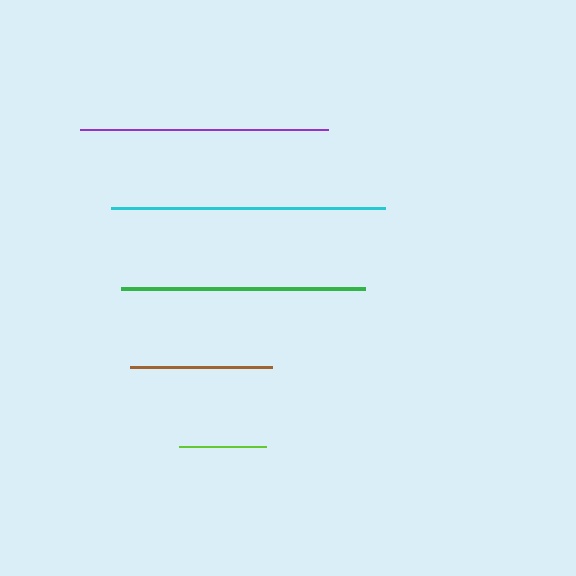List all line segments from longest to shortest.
From longest to shortest: cyan, purple, green, brown, lime.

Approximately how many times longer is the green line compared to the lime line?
The green line is approximately 2.8 times the length of the lime line.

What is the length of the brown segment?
The brown segment is approximately 142 pixels long.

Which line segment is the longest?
The cyan line is the longest at approximately 275 pixels.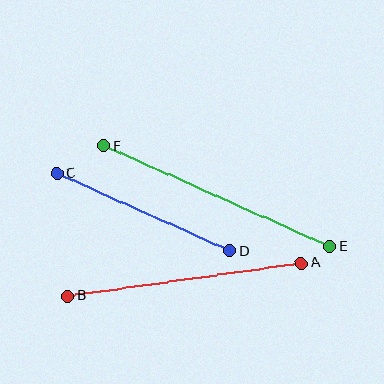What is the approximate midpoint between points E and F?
The midpoint is at approximately (217, 196) pixels.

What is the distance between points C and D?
The distance is approximately 190 pixels.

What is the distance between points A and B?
The distance is approximately 235 pixels.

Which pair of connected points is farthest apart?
Points E and F are farthest apart.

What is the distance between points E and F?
The distance is approximately 248 pixels.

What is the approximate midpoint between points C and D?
The midpoint is at approximately (143, 212) pixels.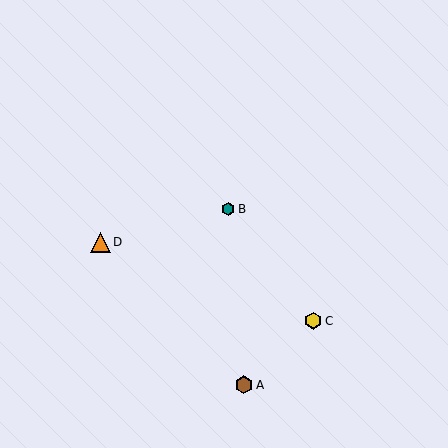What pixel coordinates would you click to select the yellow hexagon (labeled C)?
Click at (313, 321) to select the yellow hexagon C.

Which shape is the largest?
The orange triangle (labeled D) is the largest.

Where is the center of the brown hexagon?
The center of the brown hexagon is at (244, 385).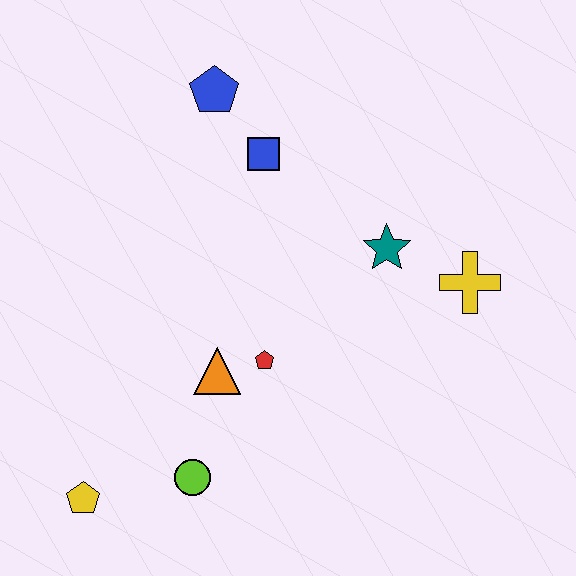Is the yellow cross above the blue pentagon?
No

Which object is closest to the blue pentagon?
The blue square is closest to the blue pentagon.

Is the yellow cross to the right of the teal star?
Yes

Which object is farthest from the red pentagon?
The blue pentagon is farthest from the red pentagon.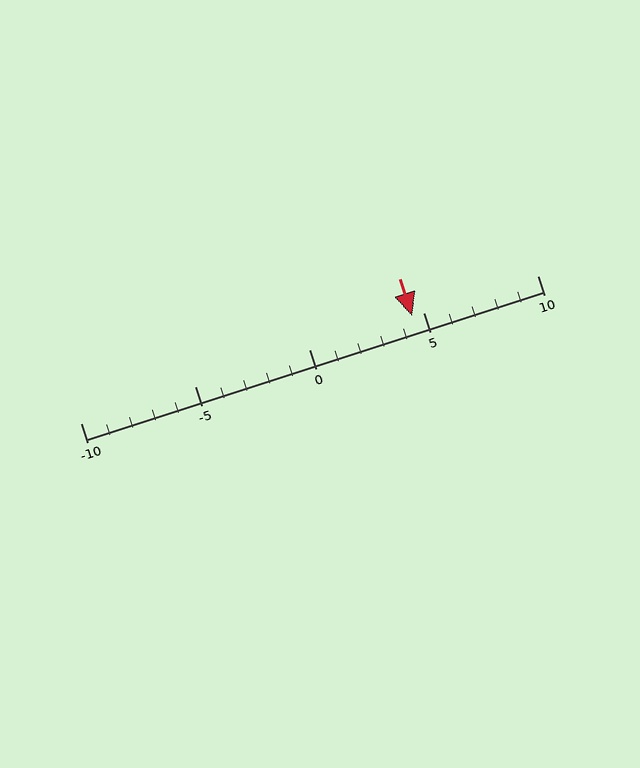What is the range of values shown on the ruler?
The ruler shows values from -10 to 10.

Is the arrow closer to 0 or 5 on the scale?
The arrow is closer to 5.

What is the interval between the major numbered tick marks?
The major tick marks are spaced 5 units apart.